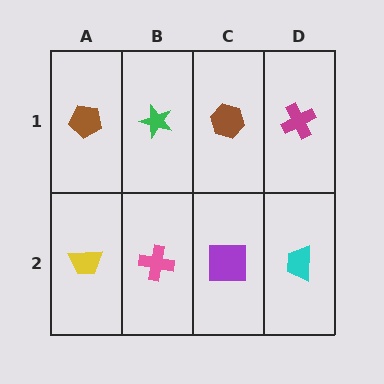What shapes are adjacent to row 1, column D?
A cyan trapezoid (row 2, column D), a brown hexagon (row 1, column C).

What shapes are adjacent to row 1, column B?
A pink cross (row 2, column B), a brown pentagon (row 1, column A), a brown hexagon (row 1, column C).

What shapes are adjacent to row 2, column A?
A brown pentagon (row 1, column A), a pink cross (row 2, column B).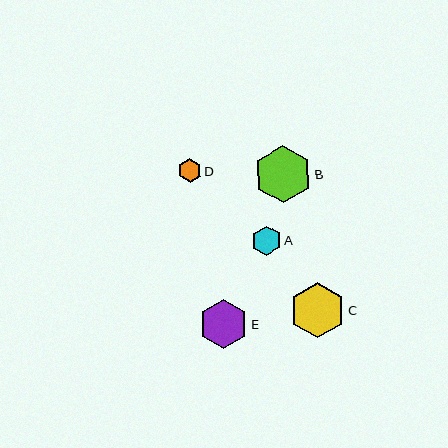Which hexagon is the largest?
Hexagon B is the largest with a size of approximately 57 pixels.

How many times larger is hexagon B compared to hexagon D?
Hexagon B is approximately 2.5 times the size of hexagon D.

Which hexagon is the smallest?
Hexagon D is the smallest with a size of approximately 23 pixels.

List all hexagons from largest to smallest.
From largest to smallest: B, C, E, A, D.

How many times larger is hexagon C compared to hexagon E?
Hexagon C is approximately 1.1 times the size of hexagon E.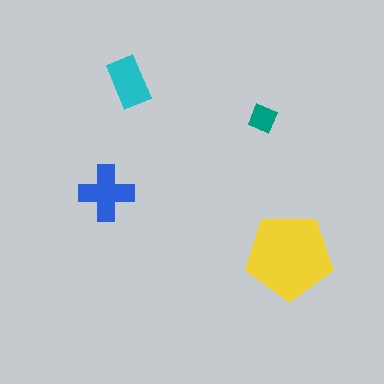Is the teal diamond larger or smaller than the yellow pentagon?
Smaller.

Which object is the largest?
The yellow pentagon.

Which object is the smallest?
The teal diamond.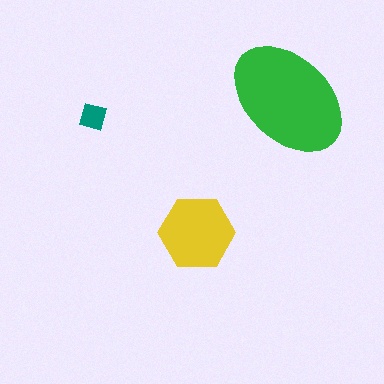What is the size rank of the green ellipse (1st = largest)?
1st.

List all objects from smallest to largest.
The teal diamond, the yellow hexagon, the green ellipse.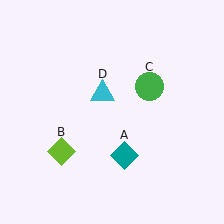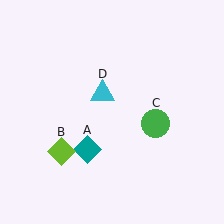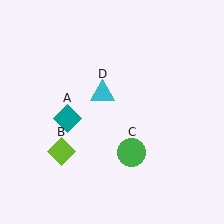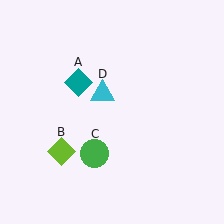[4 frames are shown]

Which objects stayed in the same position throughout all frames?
Lime diamond (object B) and cyan triangle (object D) remained stationary.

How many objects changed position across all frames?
2 objects changed position: teal diamond (object A), green circle (object C).